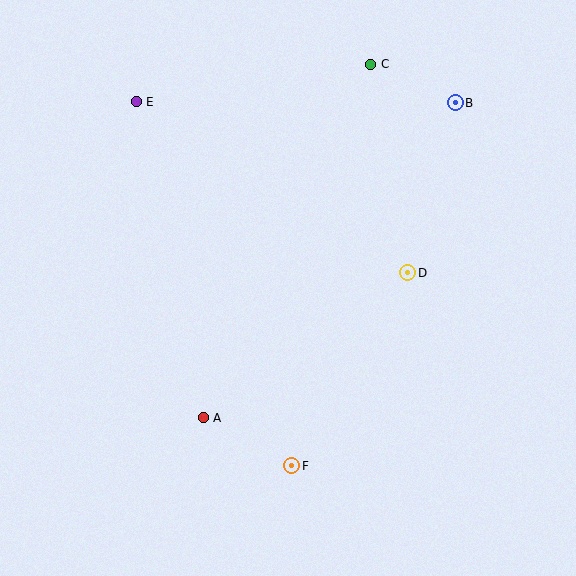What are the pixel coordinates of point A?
Point A is at (203, 418).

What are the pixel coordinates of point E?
Point E is at (136, 102).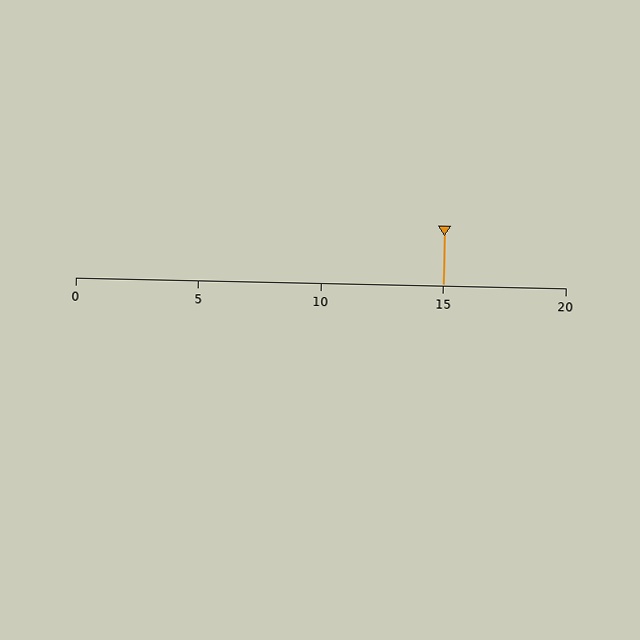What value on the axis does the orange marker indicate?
The marker indicates approximately 15.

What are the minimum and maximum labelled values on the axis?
The axis runs from 0 to 20.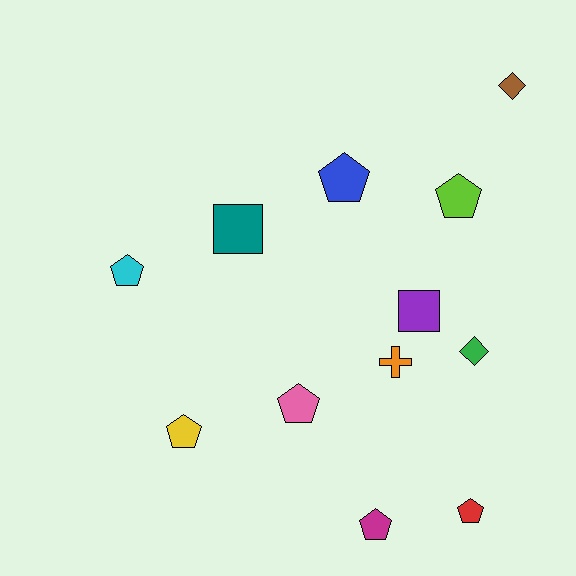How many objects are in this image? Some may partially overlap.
There are 12 objects.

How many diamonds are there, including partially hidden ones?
There are 2 diamonds.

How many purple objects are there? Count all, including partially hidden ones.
There is 1 purple object.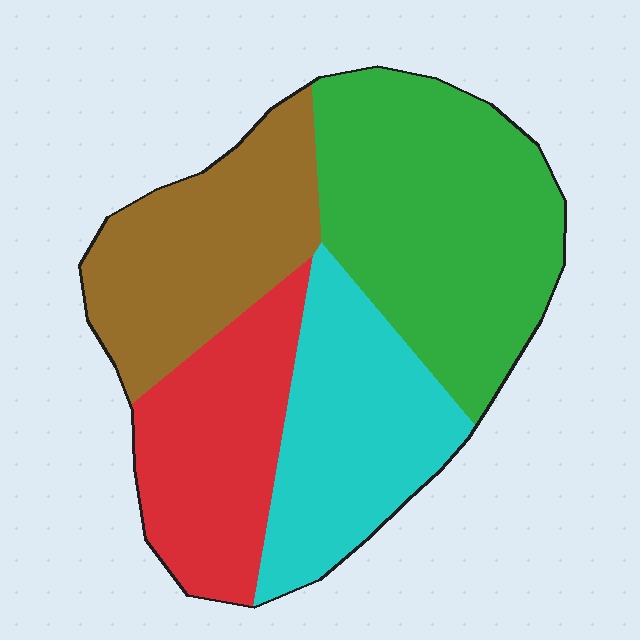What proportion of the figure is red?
Red covers around 20% of the figure.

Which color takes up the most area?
Green, at roughly 35%.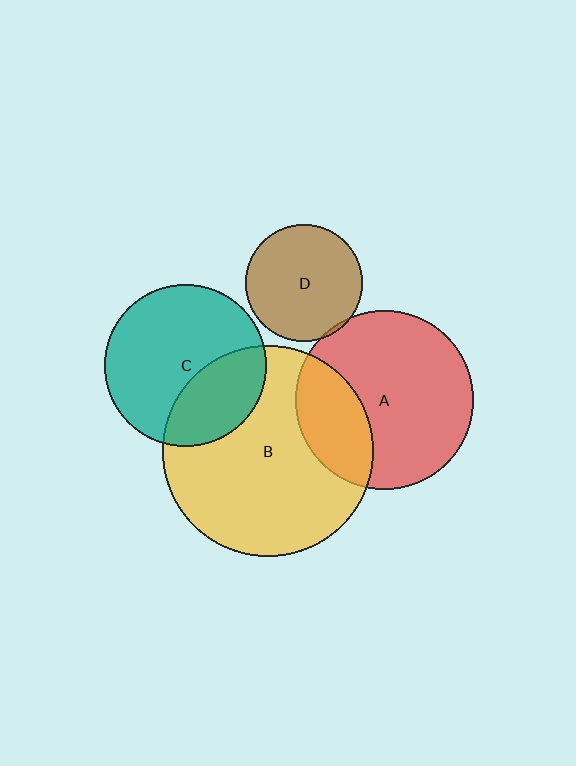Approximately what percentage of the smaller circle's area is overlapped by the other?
Approximately 5%.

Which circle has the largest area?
Circle B (yellow).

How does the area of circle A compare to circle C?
Approximately 1.2 times.